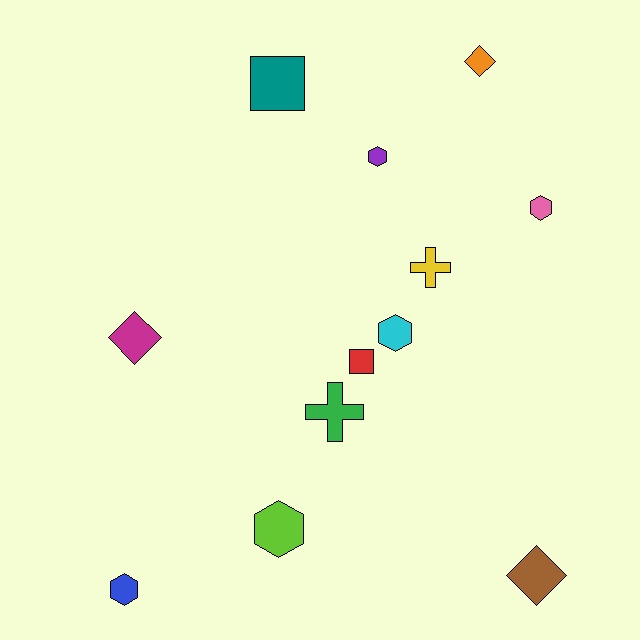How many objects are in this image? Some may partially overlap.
There are 12 objects.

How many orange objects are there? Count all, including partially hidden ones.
There is 1 orange object.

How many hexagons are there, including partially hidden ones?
There are 5 hexagons.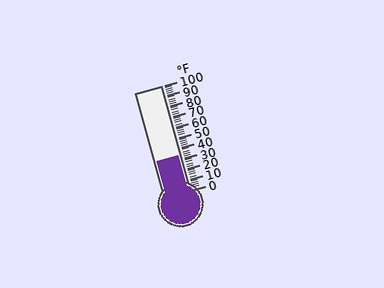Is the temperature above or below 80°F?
The temperature is below 80°F.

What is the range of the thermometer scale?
The thermometer scale ranges from 0°F to 100°F.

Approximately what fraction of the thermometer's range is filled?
The thermometer is filled to approximately 35% of its range.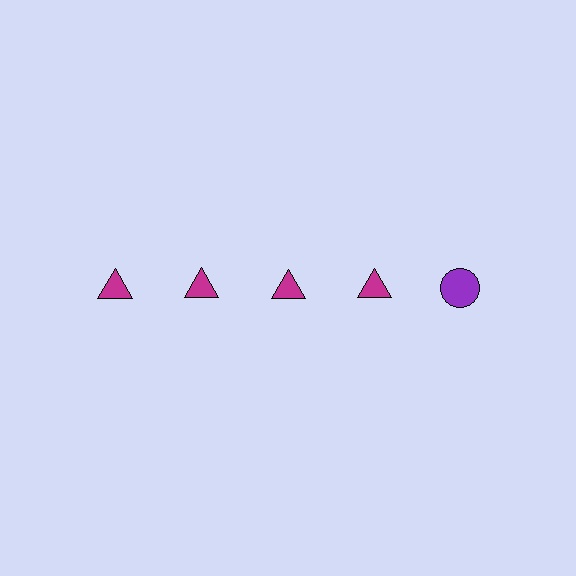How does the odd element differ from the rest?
It differs in both color (purple instead of magenta) and shape (circle instead of triangle).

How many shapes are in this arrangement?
There are 5 shapes arranged in a grid pattern.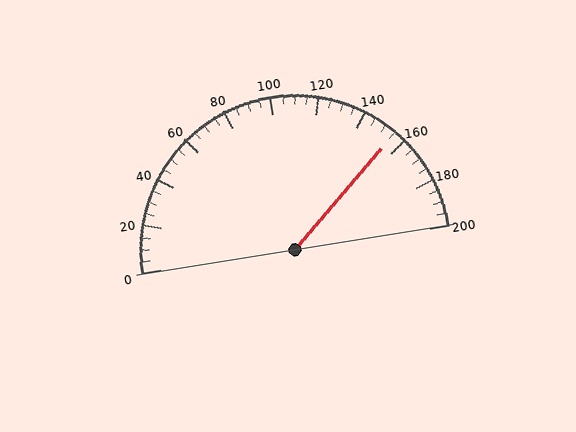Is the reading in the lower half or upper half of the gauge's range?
The reading is in the upper half of the range (0 to 200).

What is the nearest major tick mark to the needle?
The nearest major tick mark is 160.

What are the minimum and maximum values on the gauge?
The gauge ranges from 0 to 200.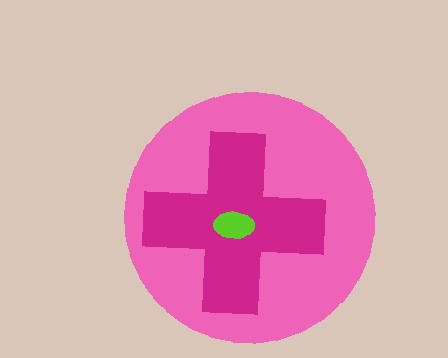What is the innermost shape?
The lime ellipse.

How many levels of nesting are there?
3.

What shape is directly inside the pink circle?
The magenta cross.